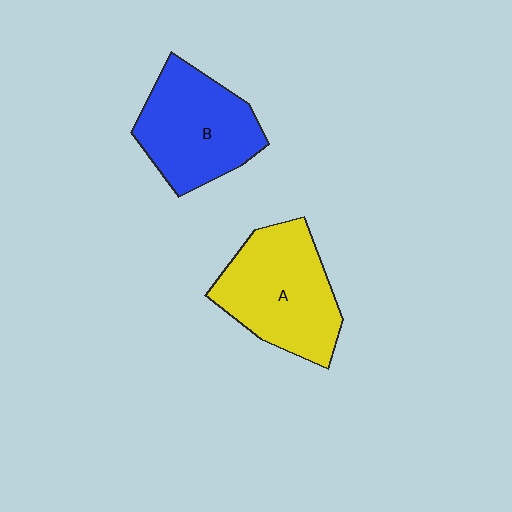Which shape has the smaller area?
Shape B (blue).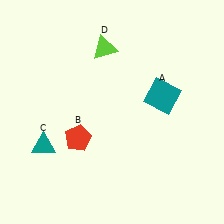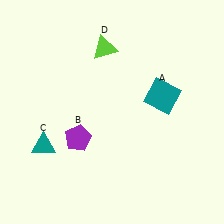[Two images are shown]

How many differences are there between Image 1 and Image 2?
There is 1 difference between the two images.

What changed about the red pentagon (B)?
In Image 1, B is red. In Image 2, it changed to purple.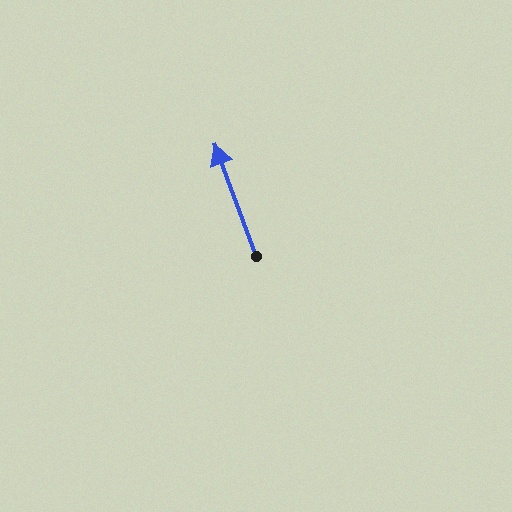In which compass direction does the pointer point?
North.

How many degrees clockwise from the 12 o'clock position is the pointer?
Approximately 340 degrees.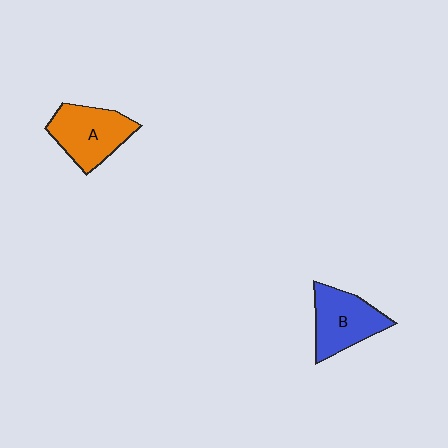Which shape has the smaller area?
Shape B (blue).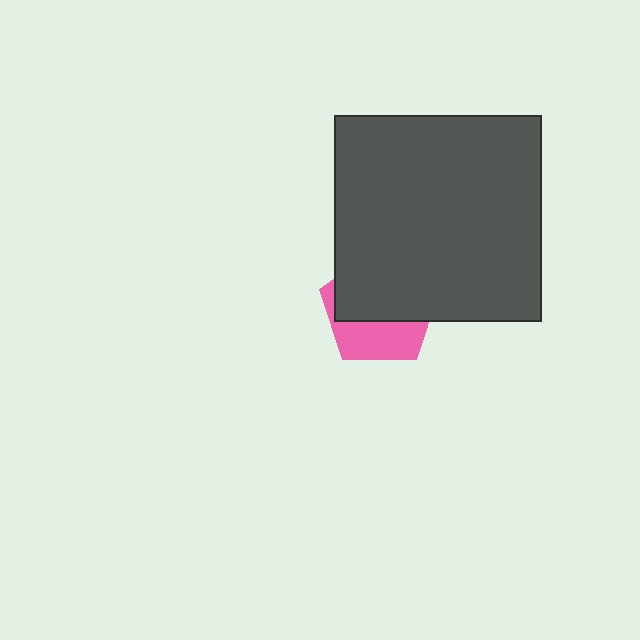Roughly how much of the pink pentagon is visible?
A small part of it is visible (roughly 39%).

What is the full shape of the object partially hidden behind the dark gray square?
The partially hidden object is a pink pentagon.